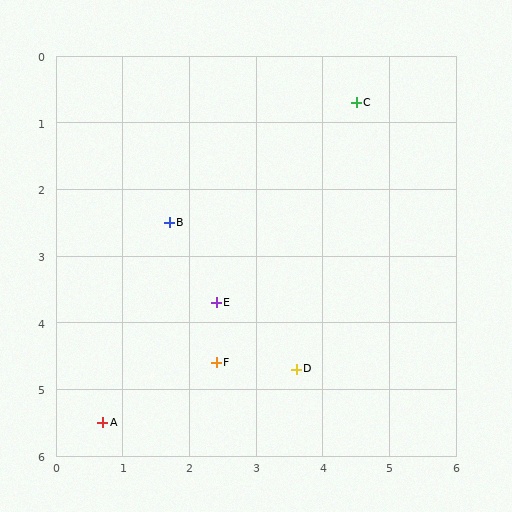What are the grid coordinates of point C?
Point C is at approximately (4.5, 0.7).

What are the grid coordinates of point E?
Point E is at approximately (2.4, 3.7).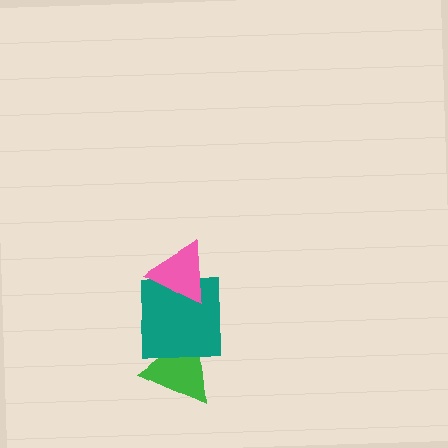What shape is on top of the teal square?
The pink triangle is on top of the teal square.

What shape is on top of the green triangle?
The teal square is on top of the green triangle.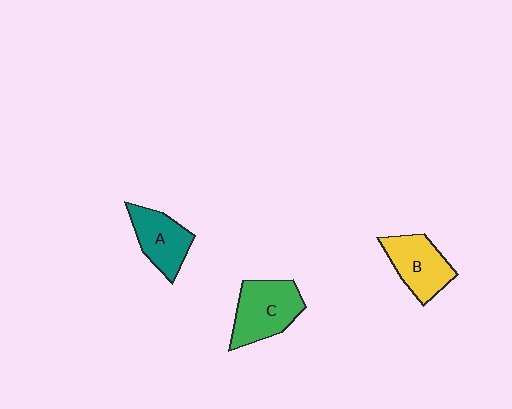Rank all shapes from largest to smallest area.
From largest to smallest: C (green), B (yellow), A (teal).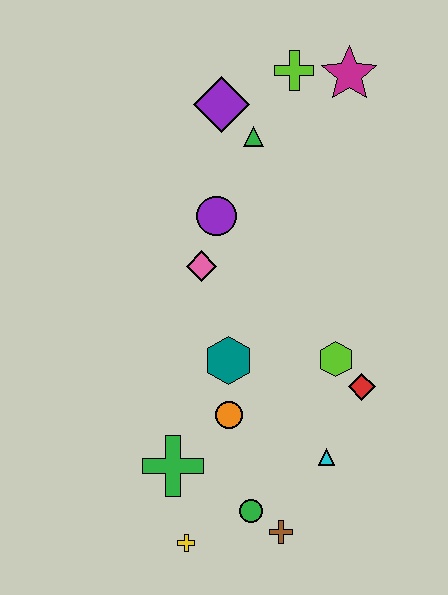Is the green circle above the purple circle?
No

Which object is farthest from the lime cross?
The yellow cross is farthest from the lime cross.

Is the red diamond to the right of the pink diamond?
Yes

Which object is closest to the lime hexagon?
The red diamond is closest to the lime hexagon.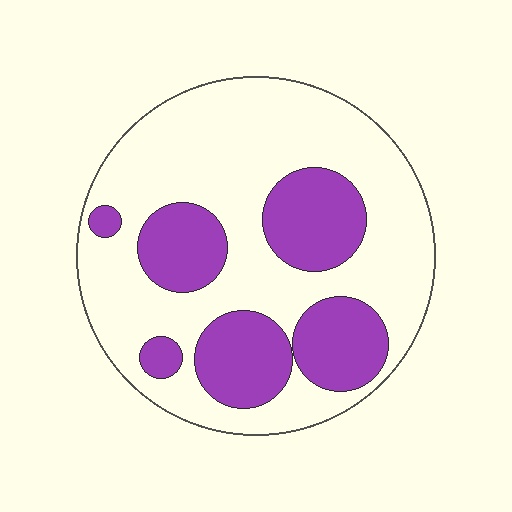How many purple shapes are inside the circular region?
6.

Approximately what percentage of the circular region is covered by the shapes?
Approximately 30%.